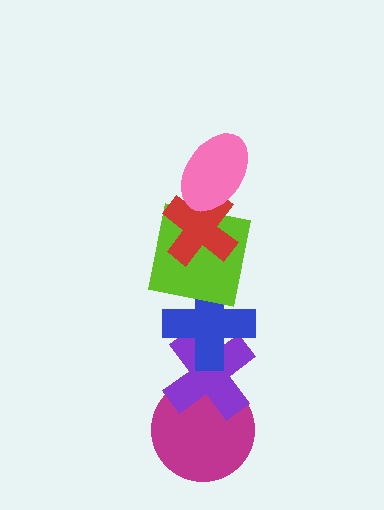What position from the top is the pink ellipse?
The pink ellipse is 1st from the top.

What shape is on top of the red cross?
The pink ellipse is on top of the red cross.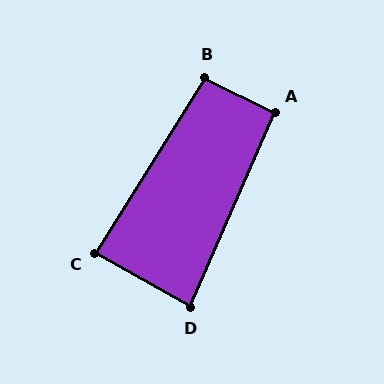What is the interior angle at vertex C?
Approximately 87 degrees (approximately right).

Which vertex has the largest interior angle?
B, at approximately 96 degrees.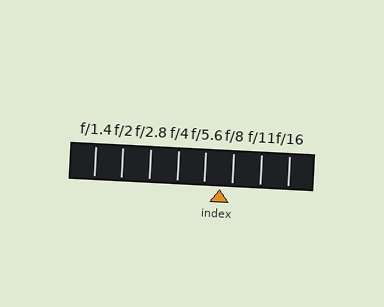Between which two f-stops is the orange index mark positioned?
The index mark is between f/5.6 and f/8.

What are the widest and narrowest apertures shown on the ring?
The widest aperture shown is f/1.4 and the narrowest is f/16.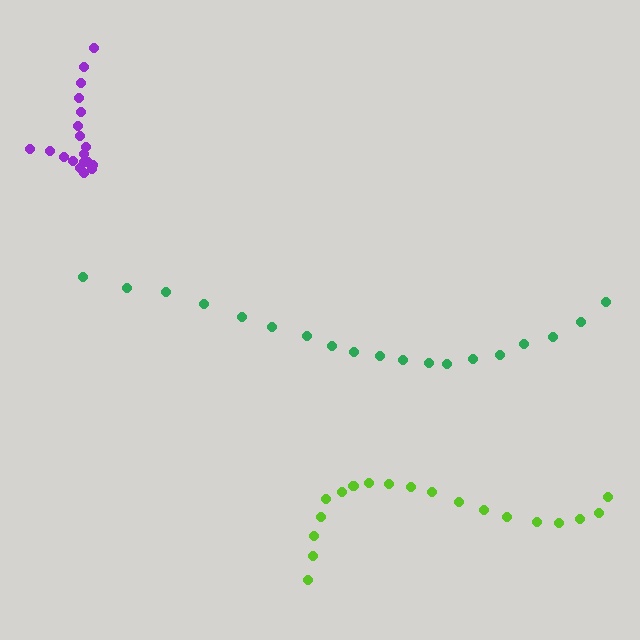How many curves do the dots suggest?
There are 3 distinct paths.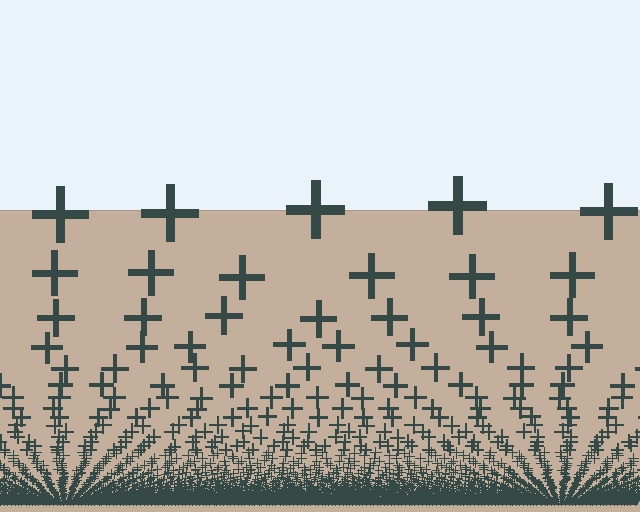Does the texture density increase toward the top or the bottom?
Density increases toward the bottom.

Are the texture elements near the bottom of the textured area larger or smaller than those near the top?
Smaller. The gradient is inverted — elements near the bottom are smaller and denser.